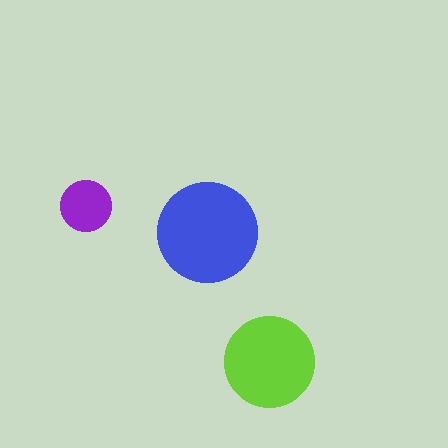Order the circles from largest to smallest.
the blue one, the lime one, the purple one.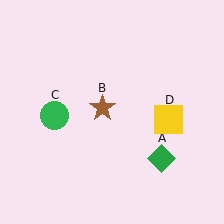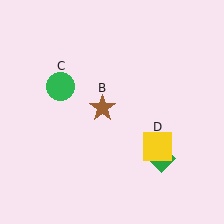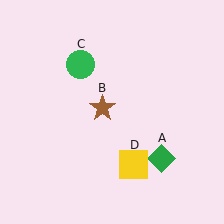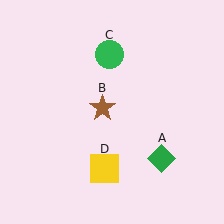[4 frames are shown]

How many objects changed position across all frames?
2 objects changed position: green circle (object C), yellow square (object D).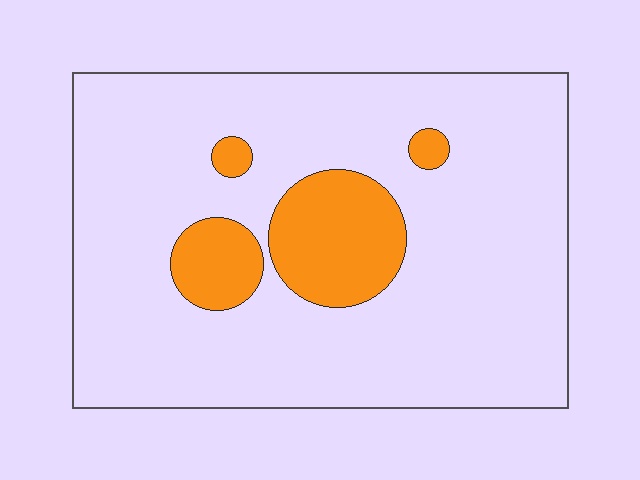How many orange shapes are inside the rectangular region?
4.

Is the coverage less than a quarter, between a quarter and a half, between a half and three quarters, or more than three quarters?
Less than a quarter.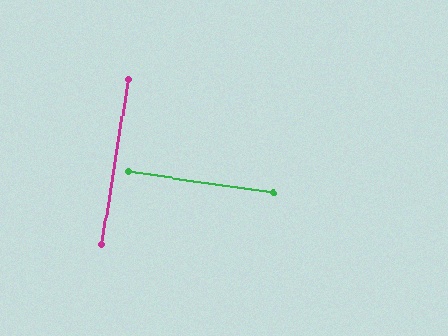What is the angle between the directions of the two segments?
Approximately 89 degrees.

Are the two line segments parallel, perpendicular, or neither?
Perpendicular — they meet at approximately 89°.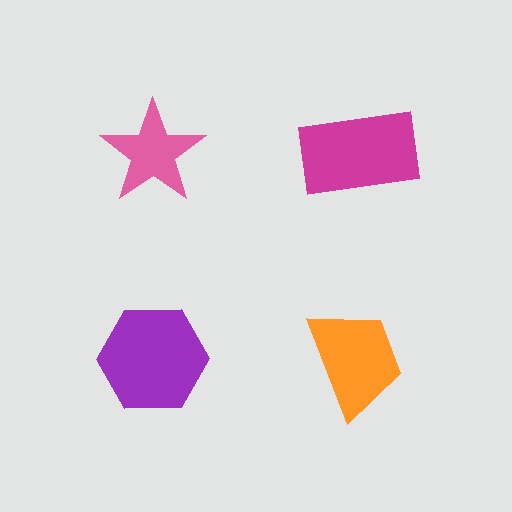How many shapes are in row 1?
2 shapes.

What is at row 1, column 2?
A magenta rectangle.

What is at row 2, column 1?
A purple hexagon.